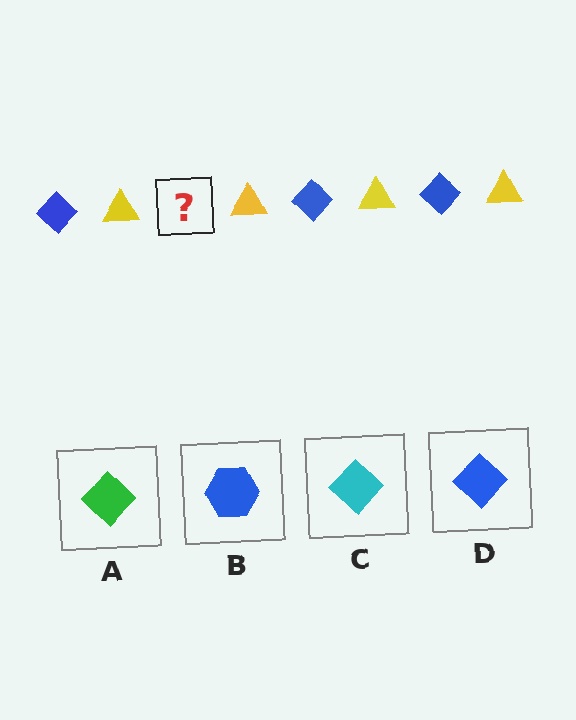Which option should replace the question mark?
Option D.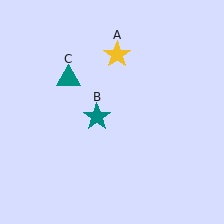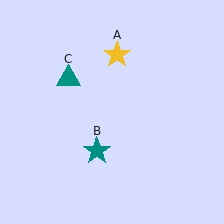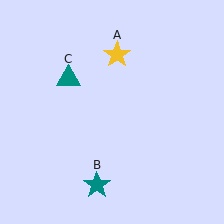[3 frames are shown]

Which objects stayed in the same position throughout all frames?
Yellow star (object A) and teal triangle (object C) remained stationary.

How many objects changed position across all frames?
1 object changed position: teal star (object B).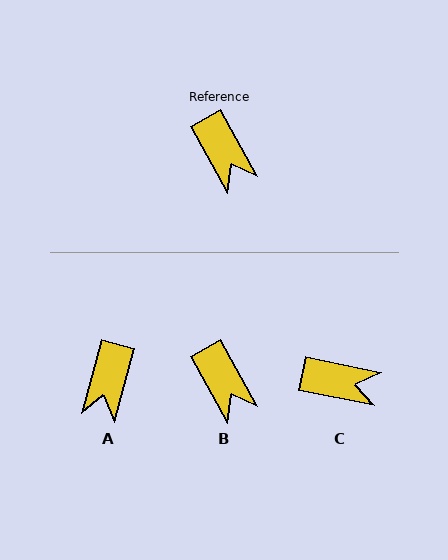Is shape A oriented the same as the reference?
No, it is off by about 44 degrees.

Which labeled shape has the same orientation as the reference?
B.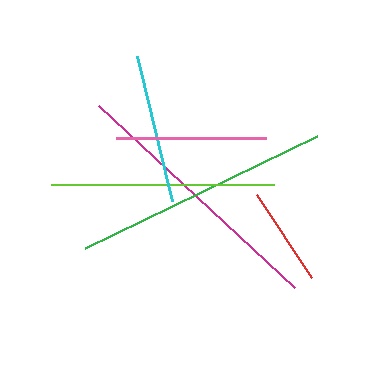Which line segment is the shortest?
The red line is the shortest at approximately 99 pixels.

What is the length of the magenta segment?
The magenta segment is approximately 267 pixels long.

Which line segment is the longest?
The magenta line is the longest at approximately 267 pixels.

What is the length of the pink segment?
The pink segment is approximately 150 pixels long.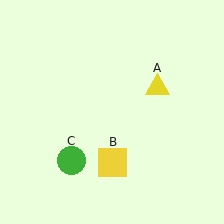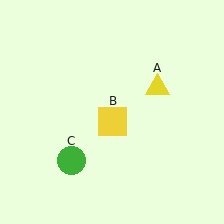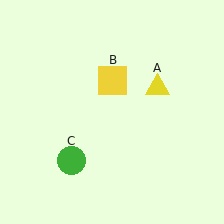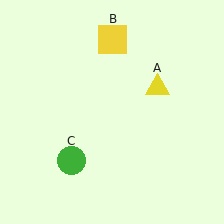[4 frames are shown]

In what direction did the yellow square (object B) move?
The yellow square (object B) moved up.